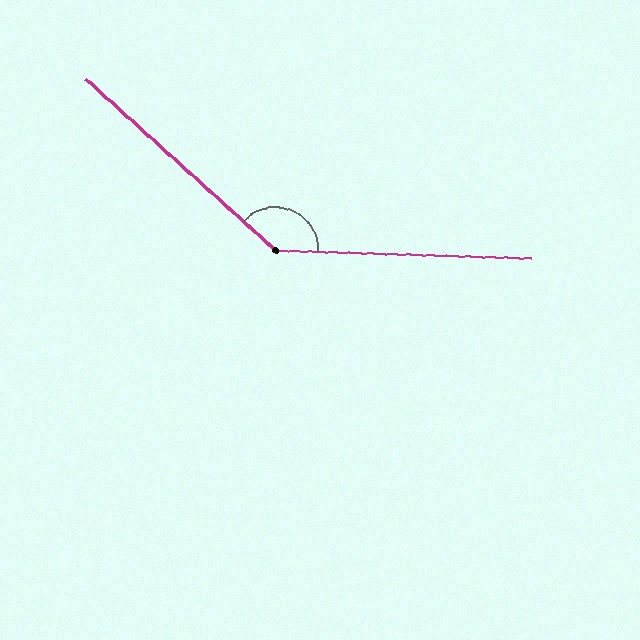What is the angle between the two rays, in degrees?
Approximately 139 degrees.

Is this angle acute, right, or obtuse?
It is obtuse.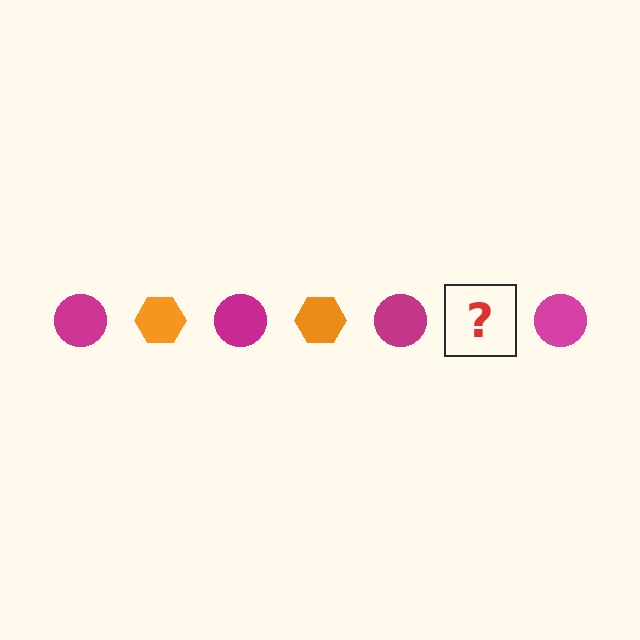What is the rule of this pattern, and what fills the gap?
The rule is that the pattern alternates between magenta circle and orange hexagon. The gap should be filled with an orange hexagon.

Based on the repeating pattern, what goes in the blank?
The blank should be an orange hexagon.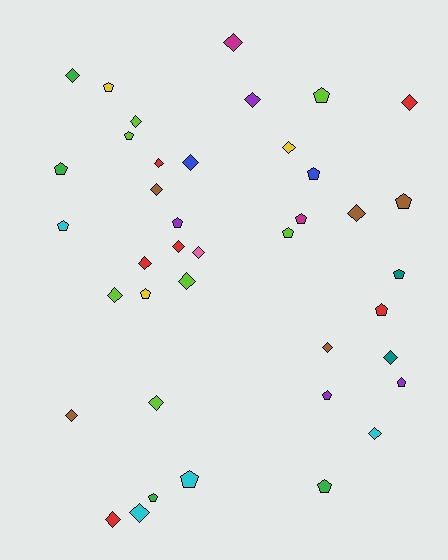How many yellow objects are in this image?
There are 3 yellow objects.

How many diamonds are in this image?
There are 22 diamonds.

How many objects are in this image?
There are 40 objects.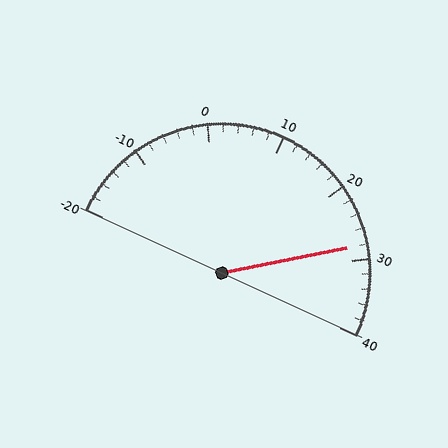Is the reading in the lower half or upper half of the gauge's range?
The reading is in the upper half of the range (-20 to 40).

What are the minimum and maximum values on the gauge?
The gauge ranges from -20 to 40.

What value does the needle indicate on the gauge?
The needle indicates approximately 28.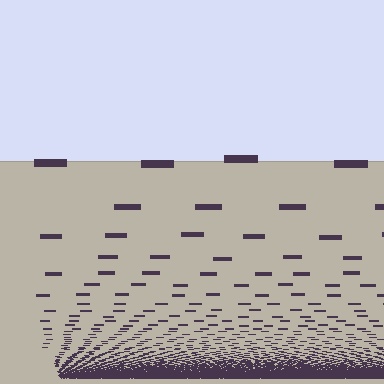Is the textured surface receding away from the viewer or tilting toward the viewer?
The surface appears to tilt toward the viewer. Texture elements get larger and sparser toward the top.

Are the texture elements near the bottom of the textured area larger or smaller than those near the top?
Smaller. The gradient is inverted — elements near the bottom are smaller and denser.